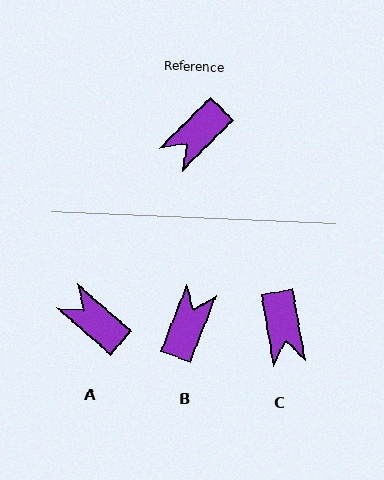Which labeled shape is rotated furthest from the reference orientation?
B, about 156 degrees away.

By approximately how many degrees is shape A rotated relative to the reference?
Approximately 86 degrees clockwise.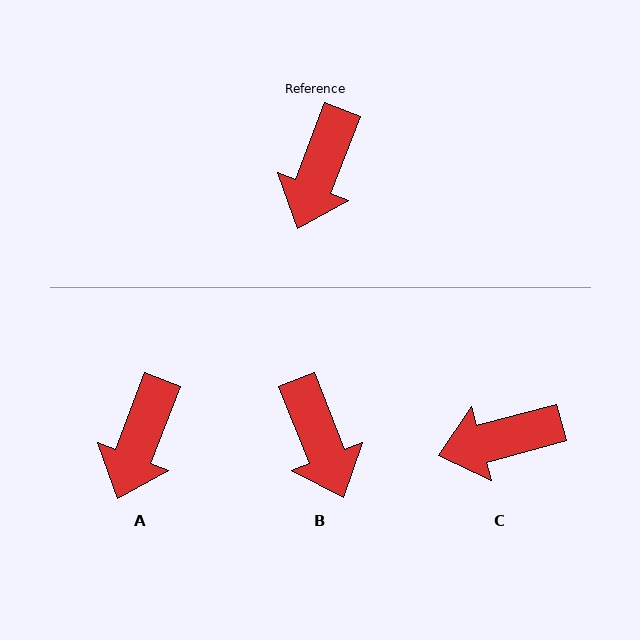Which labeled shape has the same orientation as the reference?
A.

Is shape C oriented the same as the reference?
No, it is off by about 54 degrees.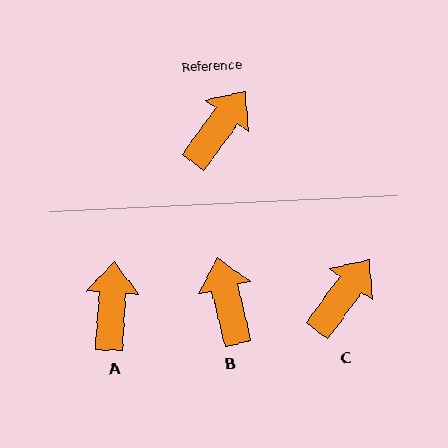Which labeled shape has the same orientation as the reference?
C.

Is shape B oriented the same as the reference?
No, it is off by about 50 degrees.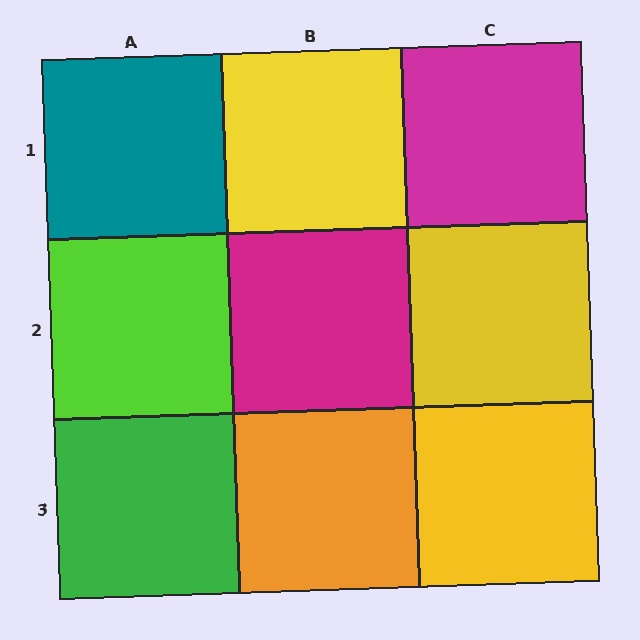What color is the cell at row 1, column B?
Yellow.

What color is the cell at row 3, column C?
Yellow.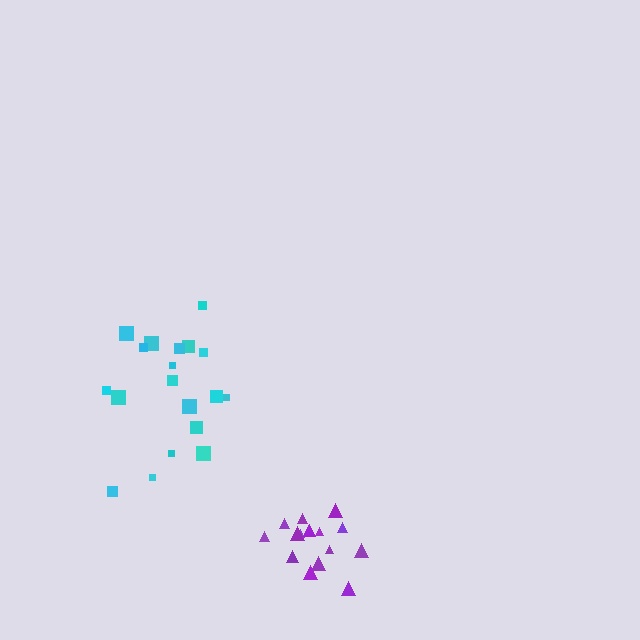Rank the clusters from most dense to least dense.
purple, cyan.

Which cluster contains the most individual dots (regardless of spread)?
Cyan (19).